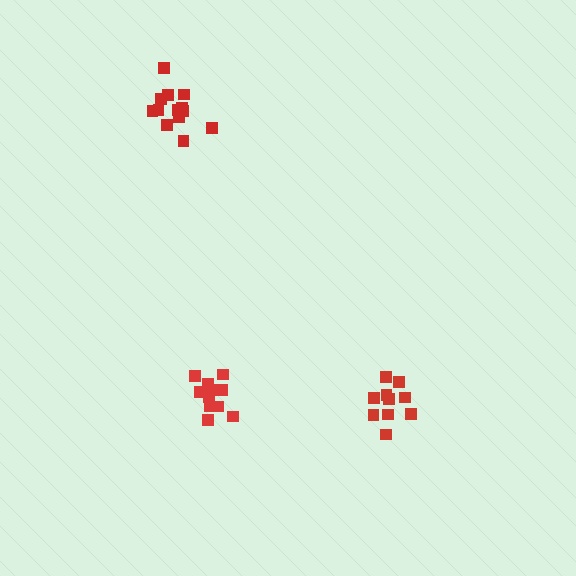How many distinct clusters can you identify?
There are 3 distinct clusters.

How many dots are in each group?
Group 1: 13 dots, Group 2: 12 dots, Group 3: 10 dots (35 total).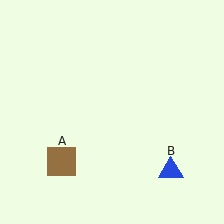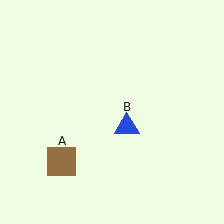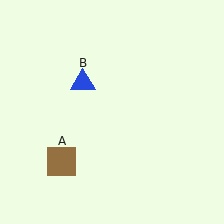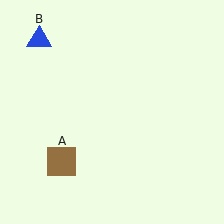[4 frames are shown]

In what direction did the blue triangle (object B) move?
The blue triangle (object B) moved up and to the left.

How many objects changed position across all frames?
1 object changed position: blue triangle (object B).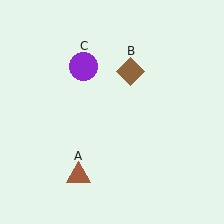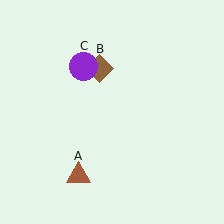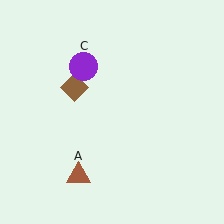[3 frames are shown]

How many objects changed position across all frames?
1 object changed position: brown diamond (object B).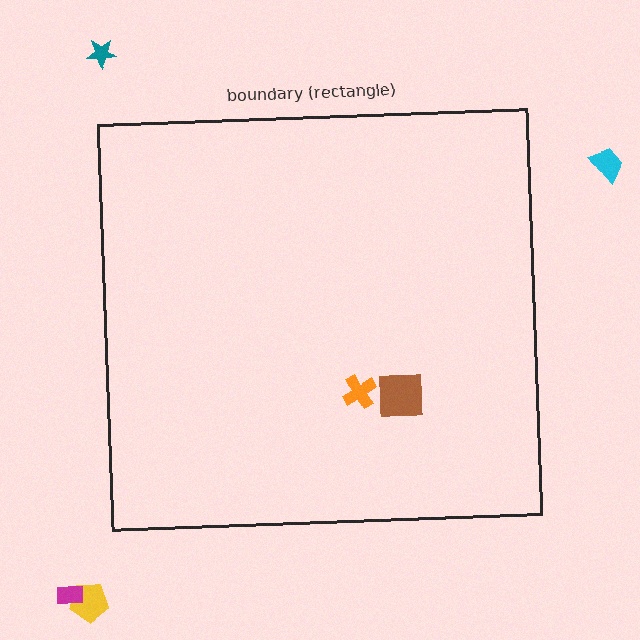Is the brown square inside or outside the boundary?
Inside.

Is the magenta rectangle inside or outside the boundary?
Outside.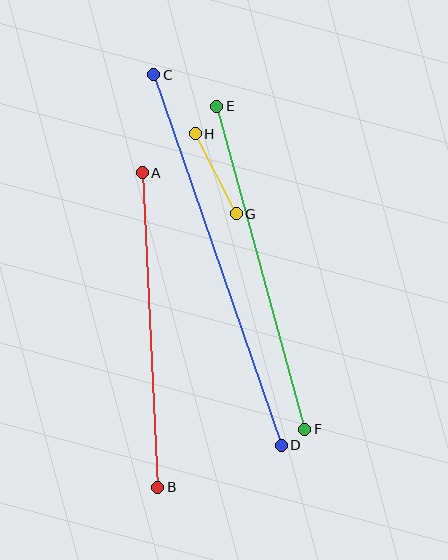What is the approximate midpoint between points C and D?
The midpoint is at approximately (217, 260) pixels.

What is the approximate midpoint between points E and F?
The midpoint is at approximately (261, 268) pixels.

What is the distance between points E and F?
The distance is approximately 335 pixels.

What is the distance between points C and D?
The distance is approximately 392 pixels.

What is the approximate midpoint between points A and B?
The midpoint is at approximately (150, 330) pixels.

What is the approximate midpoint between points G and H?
The midpoint is at approximately (216, 174) pixels.